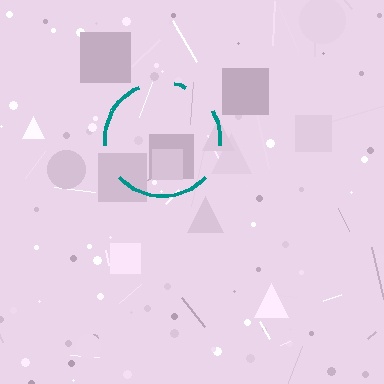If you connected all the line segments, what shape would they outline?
They would outline a circle.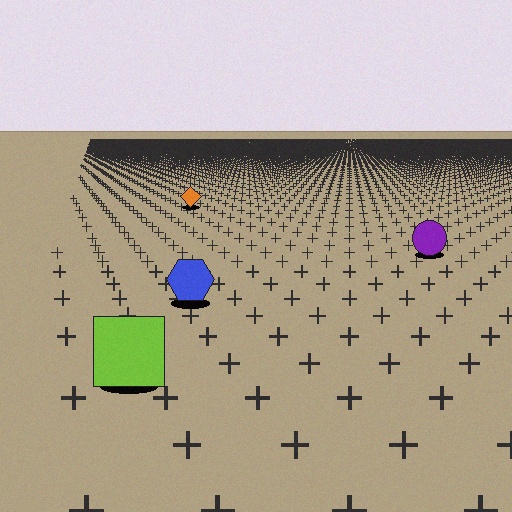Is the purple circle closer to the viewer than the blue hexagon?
No. The blue hexagon is closer — you can tell from the texture gradient: the ground texture is coarser near it.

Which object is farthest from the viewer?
The orange diamond is farthest from the viewer. It appears smaller and the ground texture around it is denser.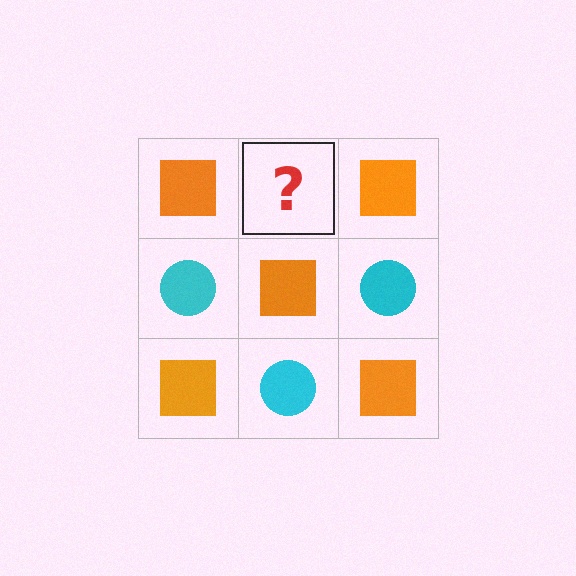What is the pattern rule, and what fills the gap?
The rule is that it alternates orange square and cyan circle in a checkerboard pattern. The gap should be filled with a cyan circle.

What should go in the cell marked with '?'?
The missing cell should contain a cyan circle.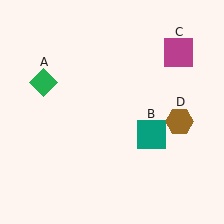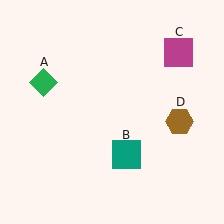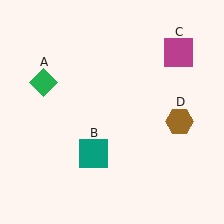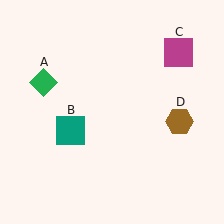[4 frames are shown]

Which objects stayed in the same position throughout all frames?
Green diamond (object A) and magenta square (object C) and brown hexagon (object D) remained stationary.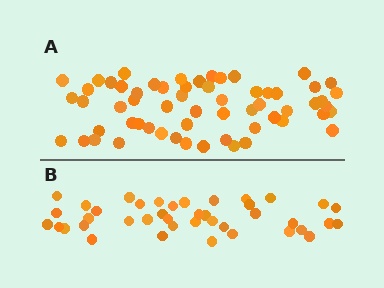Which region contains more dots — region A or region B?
Region A (the top region) has more dots.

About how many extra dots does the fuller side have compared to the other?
Region A has approximately 20 more dots than region B.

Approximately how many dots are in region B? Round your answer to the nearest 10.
About 40 dots. (The exact count is 41, which rounds to 40.)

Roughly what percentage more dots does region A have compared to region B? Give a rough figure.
About 45% more.